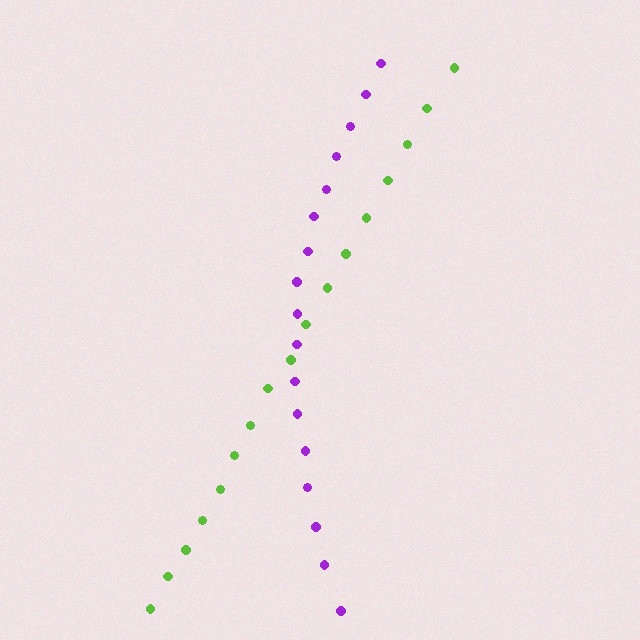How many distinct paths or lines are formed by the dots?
There are 2 distinct paths.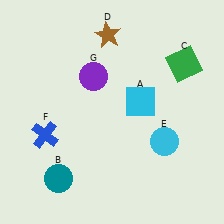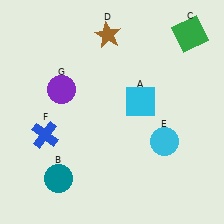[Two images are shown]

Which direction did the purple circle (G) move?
The purple circle (G) moved left.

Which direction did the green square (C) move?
The green square (C) moved up.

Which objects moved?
The objects that moved are: the green square (C), the purple circle (G).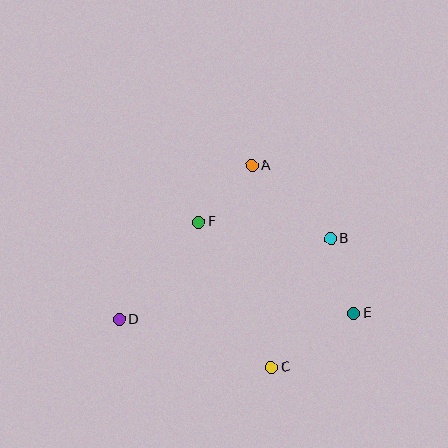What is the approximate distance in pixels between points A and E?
The distance between A and E is approximately 179 pixels.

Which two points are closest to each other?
Points A and F are closest to each other.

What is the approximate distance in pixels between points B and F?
The distance between B and F is approximately 133 pixels.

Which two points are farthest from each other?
Points D and E are farthest from each other.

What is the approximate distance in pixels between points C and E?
The distance between C and E is approximately 99 pixels.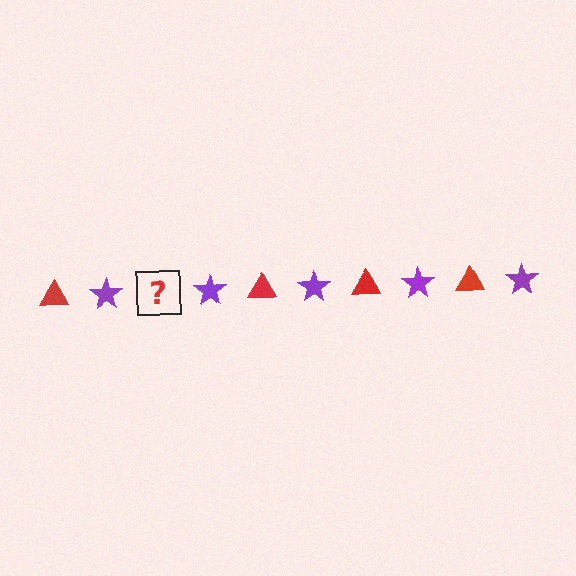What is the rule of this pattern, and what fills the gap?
The rule is that the pattern alternates between red triangle and purple star. The gap should be filled with a red triangle.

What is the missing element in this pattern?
The missing element is a red triangle.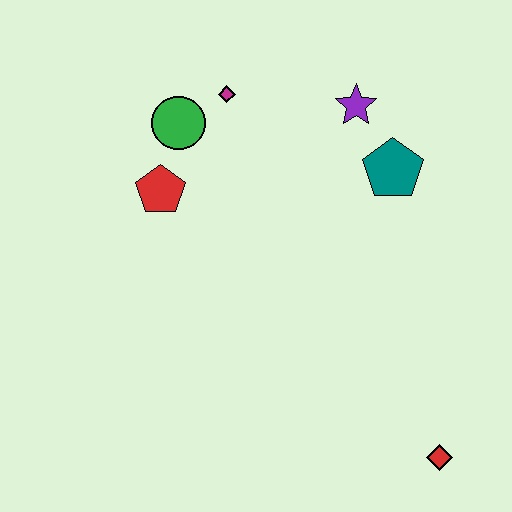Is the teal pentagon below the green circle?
Yes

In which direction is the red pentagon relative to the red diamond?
The red pentagon is to the left of the red diamond.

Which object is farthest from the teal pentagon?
The red diamond is farthest from the teal pentagon.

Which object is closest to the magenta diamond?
The green circle is closest to the magenta diamond.